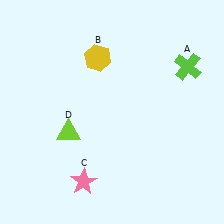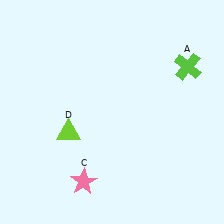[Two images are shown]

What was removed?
The yellow hexagon (B) was removed in Image 2.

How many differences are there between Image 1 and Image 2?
There is 1 difference between the two images.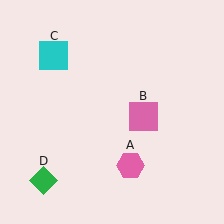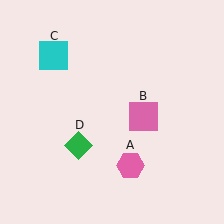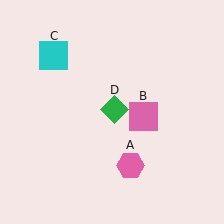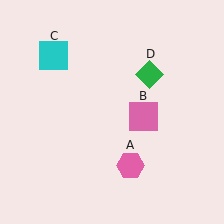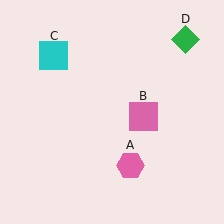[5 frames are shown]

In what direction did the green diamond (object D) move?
The green diamond (object D) moved up and to the right.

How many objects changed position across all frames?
1 object changed position: green diamond (object D).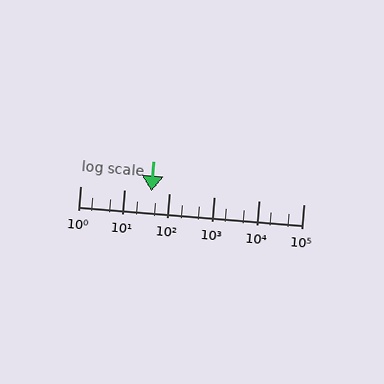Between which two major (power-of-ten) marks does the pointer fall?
The pointer is between 10 and 100.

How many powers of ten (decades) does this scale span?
The scale spans 5 decades, from 1 to 100000.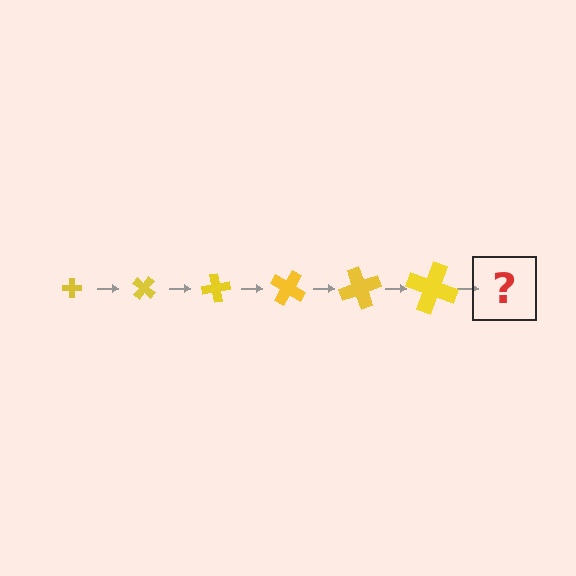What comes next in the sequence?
The next element should be a cross, larger than the previous one and rotated 240 degrees from the start.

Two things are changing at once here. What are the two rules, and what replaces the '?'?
The two rules are that the cross grows larger each step and it rotates 40 degrees each step. The '?' should be a cross, larger than the previous one and rotated 240 degrees from the start.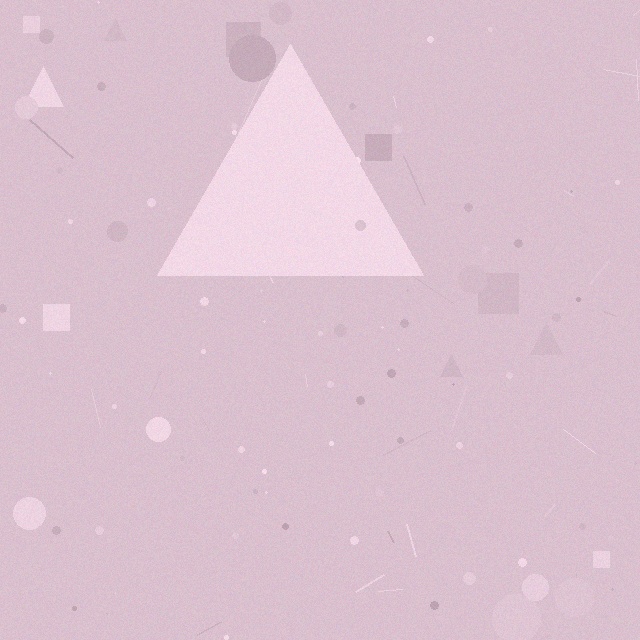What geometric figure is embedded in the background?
A triangle is embedded in the background.